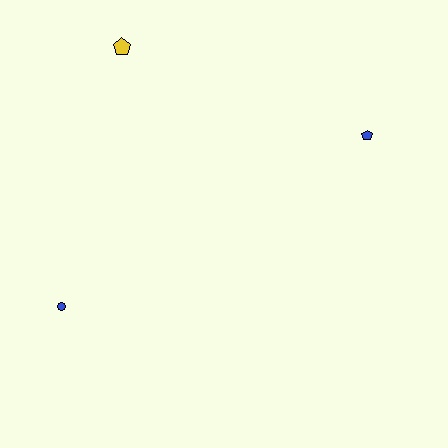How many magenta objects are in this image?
There are no magenta objects.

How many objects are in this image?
There are 3 objects.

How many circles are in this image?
There is 1 circle.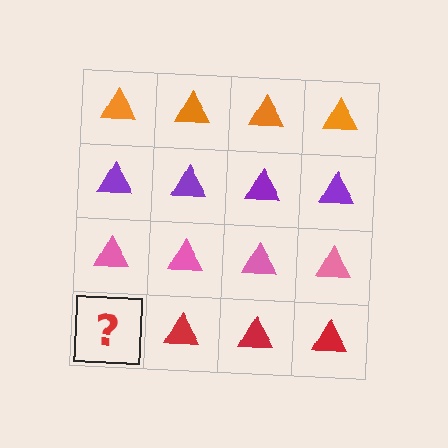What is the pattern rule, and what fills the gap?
The rule is that each row has a consistent color. The gap should be filled with a red triangle.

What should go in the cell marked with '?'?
The missing cell should contain a red triangle.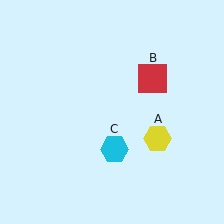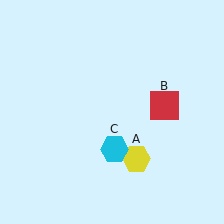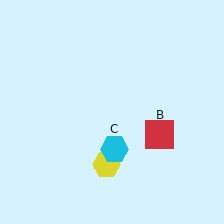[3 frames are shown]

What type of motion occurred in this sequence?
The yellow hexagon (object A), red square (object B) rotated clockwise around the center of the scene.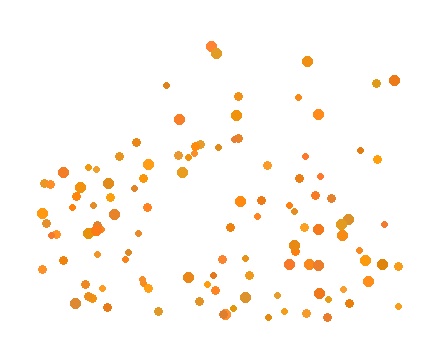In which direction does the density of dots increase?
From top to bottom, with the bottom side densest.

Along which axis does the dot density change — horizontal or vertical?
Vertical.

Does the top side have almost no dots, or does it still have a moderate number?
Still a moderate number, just noticeably fewer than the bottom.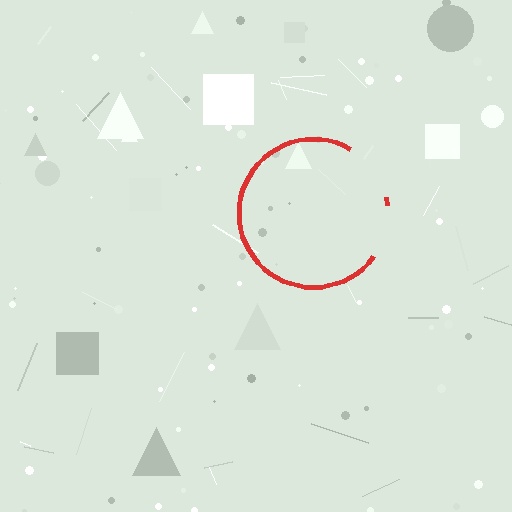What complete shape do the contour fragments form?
The contour fragments form a circle.